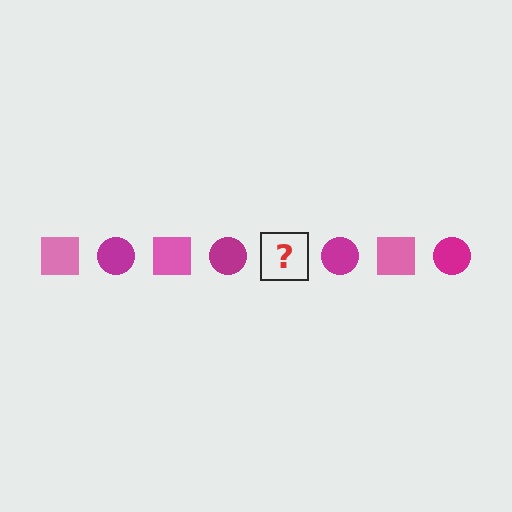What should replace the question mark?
The question mark should be replaced with a pink square.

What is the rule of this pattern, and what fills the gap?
The rule is that the pattern alternates between pink square and magenta circle. The gap should be filled with a pink square.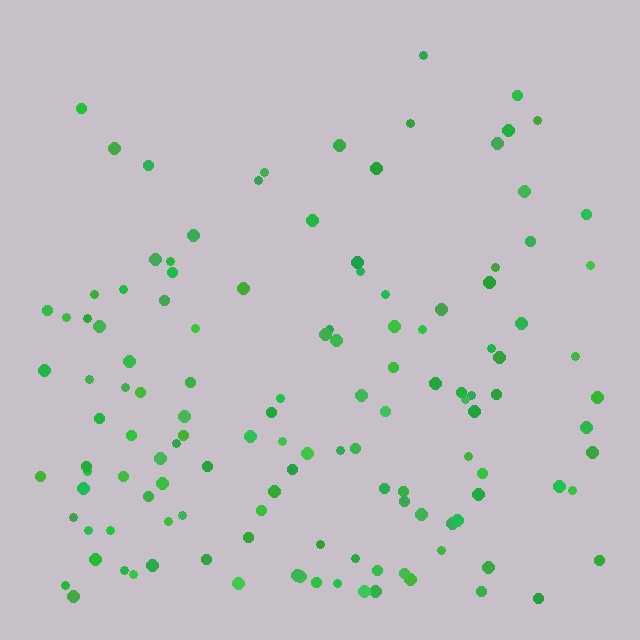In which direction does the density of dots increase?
From top to bottom, with the bottom side densest.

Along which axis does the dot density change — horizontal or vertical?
Vertical.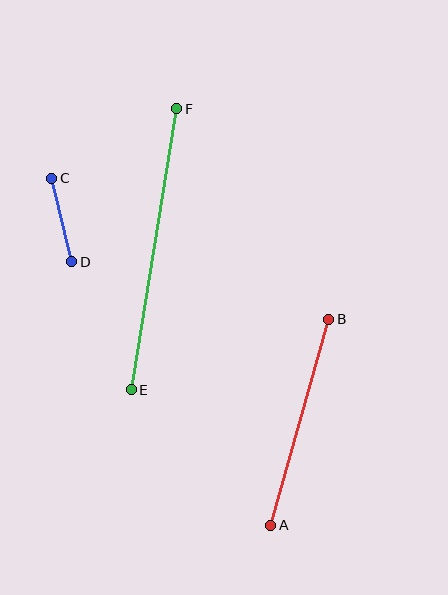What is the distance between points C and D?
The distance is approximately 86 pixels.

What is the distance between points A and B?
The distance is approximately 214 pixels.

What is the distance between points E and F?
The distance is approximately 285 pixels.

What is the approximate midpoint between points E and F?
The midpoint is at approximately (154, 249) pixels.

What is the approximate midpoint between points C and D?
The midpoint is at approximately (62, 220) pixels.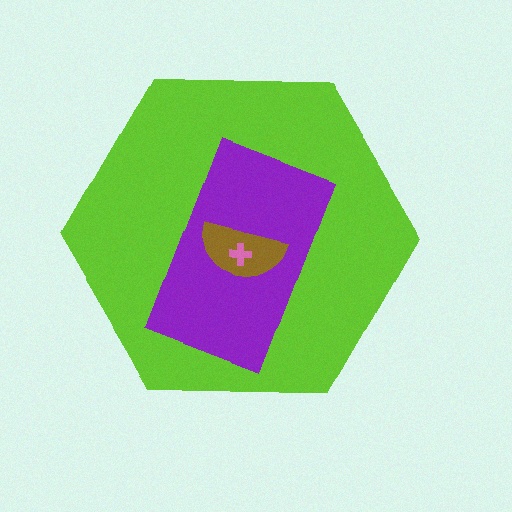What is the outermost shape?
The lime hexagon.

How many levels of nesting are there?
4.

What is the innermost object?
The pink cross.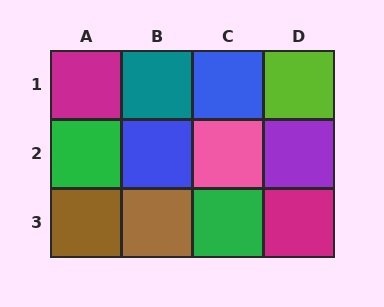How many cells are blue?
2 cells are blue.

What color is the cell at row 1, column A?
Magenta.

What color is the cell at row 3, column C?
Green.